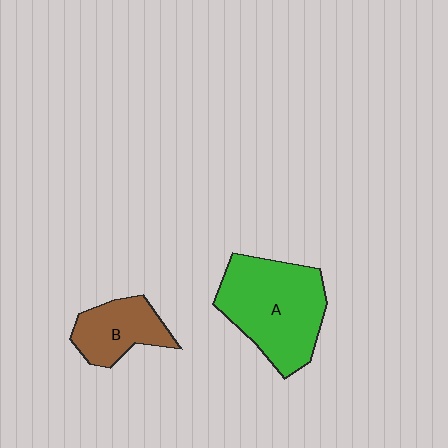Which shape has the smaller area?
Shape B (brown).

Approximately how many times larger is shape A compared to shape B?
Approximately 1.9 times.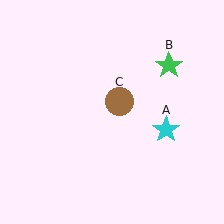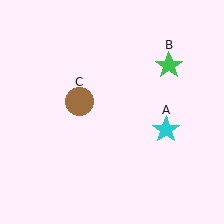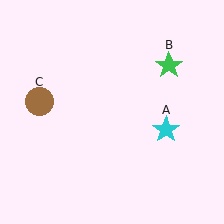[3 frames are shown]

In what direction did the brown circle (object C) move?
The brown circle (object C) moved left.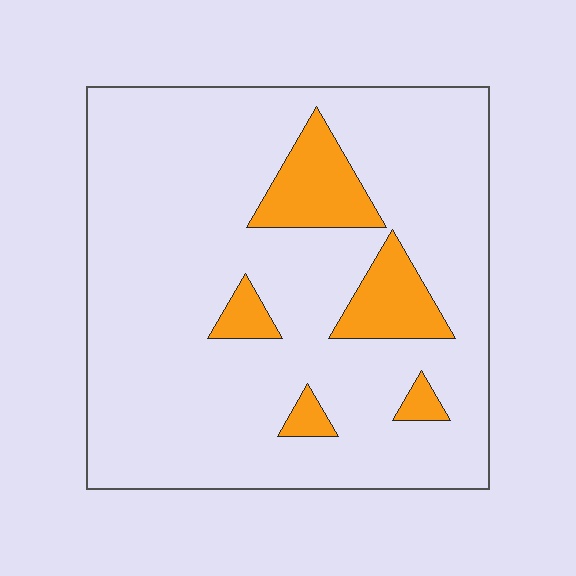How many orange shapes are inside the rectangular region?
5.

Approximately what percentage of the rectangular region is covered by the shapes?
Approximately 15%.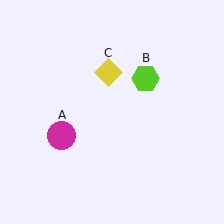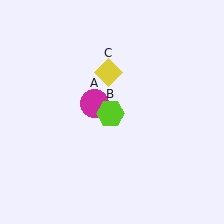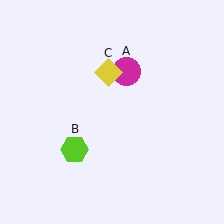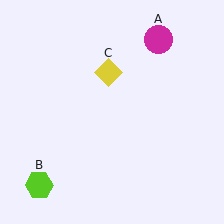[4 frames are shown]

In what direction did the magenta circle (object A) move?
The magenta circle (object A) moved up and to the right.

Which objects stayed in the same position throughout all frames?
Yellow diamond (object C) remained stationary.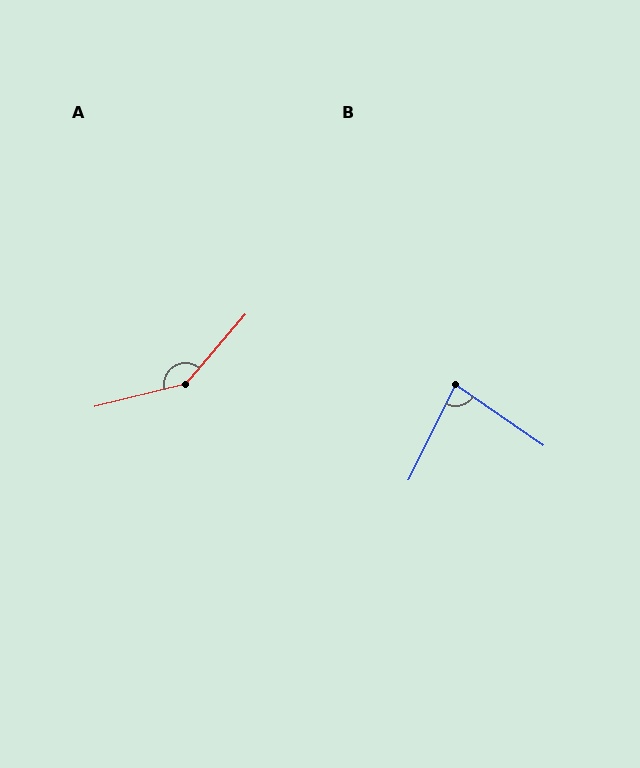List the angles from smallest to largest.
B (82°), A (145°).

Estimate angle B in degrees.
Approximately 82 degrees.